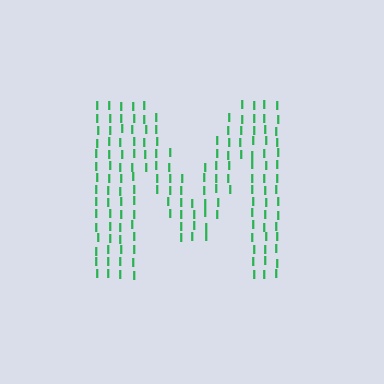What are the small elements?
The small elements are letter I's.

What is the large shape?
The large shape is the letter M.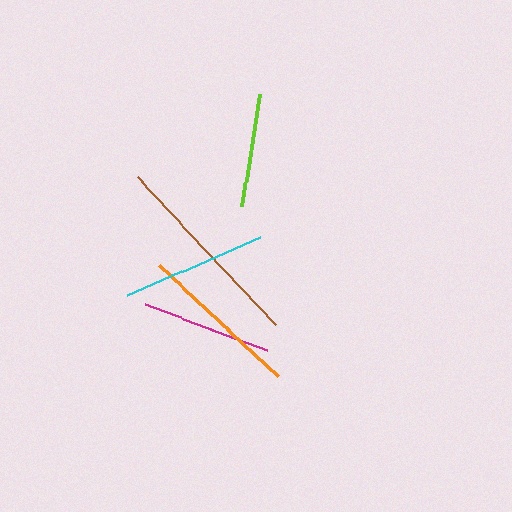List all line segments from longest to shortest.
From longest to shortest: brown, orange, cyan, magenta, lime.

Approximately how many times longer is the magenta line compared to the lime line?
The magenta line is approximately 1.1 times the length of the lime line.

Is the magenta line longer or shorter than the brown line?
The brown line is longer than the magenta line.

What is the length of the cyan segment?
The cyan segment is approximately 146 pixels long.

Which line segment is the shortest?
The lime line is the shortest at approximately 113 pixels.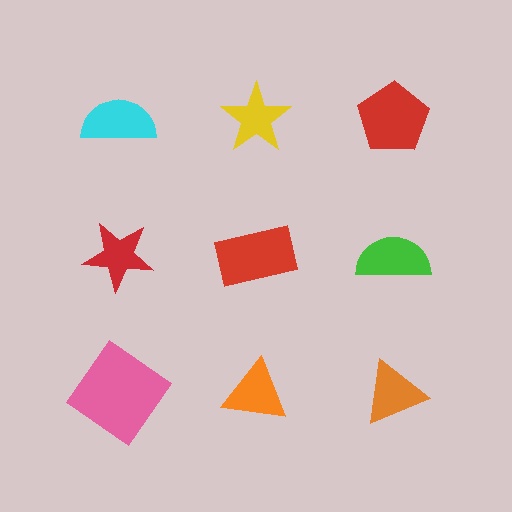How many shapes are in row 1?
3 shapes.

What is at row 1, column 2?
A yellow star.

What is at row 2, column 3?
A green semicircle.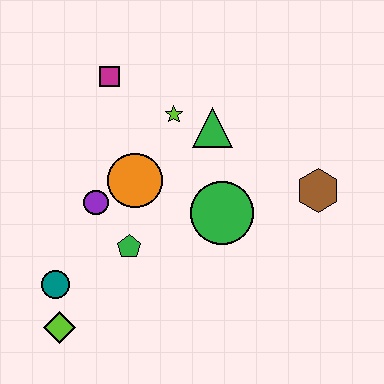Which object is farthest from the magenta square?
The lime diamond is farthest from the magenta square.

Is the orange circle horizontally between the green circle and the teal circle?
Yes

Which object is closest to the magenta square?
The lime star is closest to the magenta square.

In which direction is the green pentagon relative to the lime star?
The green pentagon is below the lime star.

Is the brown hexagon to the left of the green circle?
No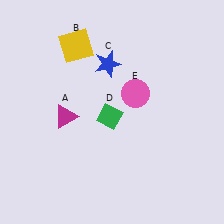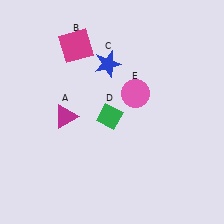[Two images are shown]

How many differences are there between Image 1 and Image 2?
There is 1 difference between the two images.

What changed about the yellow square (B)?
In Image 1, B is yellow. In Image 2, it changed to magenta.